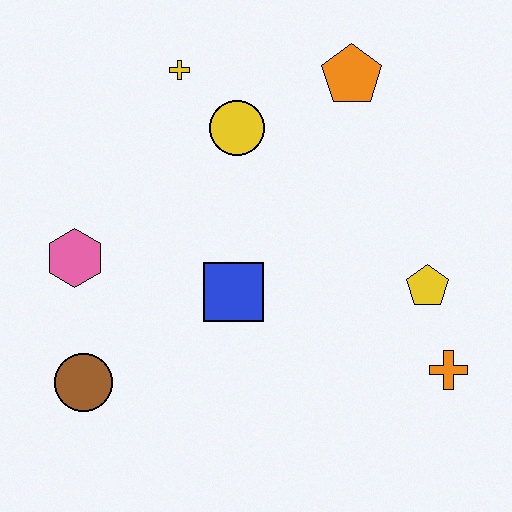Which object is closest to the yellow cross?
The yellow circle is closest to the yellow cross.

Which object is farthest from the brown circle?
The orange pentagon is farthest from the brown circle.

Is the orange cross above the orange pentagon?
No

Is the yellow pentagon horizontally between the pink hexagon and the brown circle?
No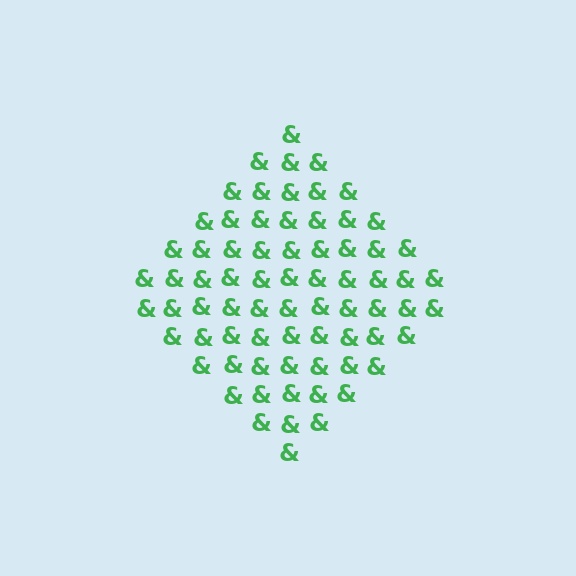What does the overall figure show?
The overall figure shows a diamond.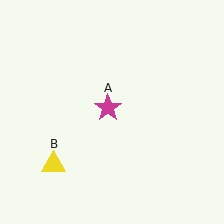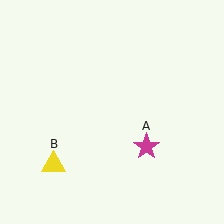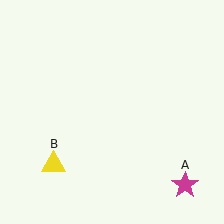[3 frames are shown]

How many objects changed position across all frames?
1 object changed position: magenta star (object A).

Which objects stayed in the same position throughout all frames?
Yellow triangle (object B) remained stationary.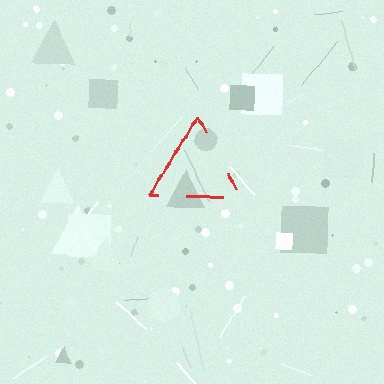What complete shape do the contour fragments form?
The contour fragments form a triangle.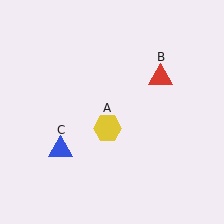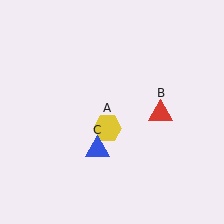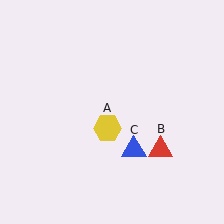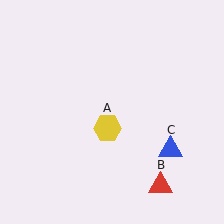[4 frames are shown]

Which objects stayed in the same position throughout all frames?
Yellow hexagon (object A) remained stationary.